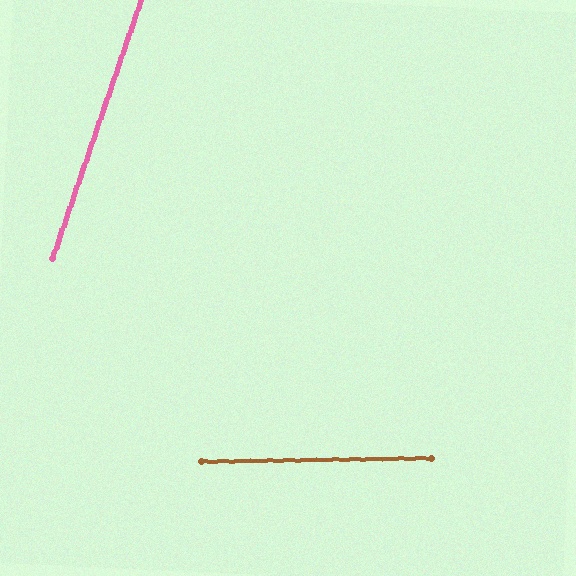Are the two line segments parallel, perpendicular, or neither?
Neither parallel nor perpendicular — they differ by about 70°.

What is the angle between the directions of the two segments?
Approximately 70 degrees.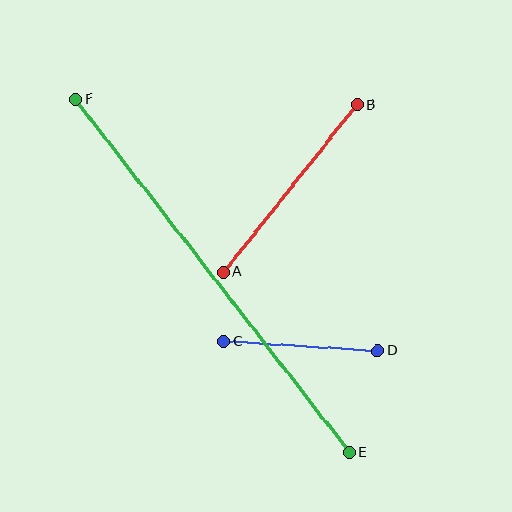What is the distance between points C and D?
The distance is approximately 155 pixels.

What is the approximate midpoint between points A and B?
The midpoint is at approximately (290, 188) pixels.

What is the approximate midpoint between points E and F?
The midpoint is at approximately (212, 276) pixels.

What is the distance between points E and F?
The distance is approximately 447 pixels.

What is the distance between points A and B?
The distance is approximately 214 pixels.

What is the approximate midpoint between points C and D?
The midpoint is at approximately (301, 346) pixels.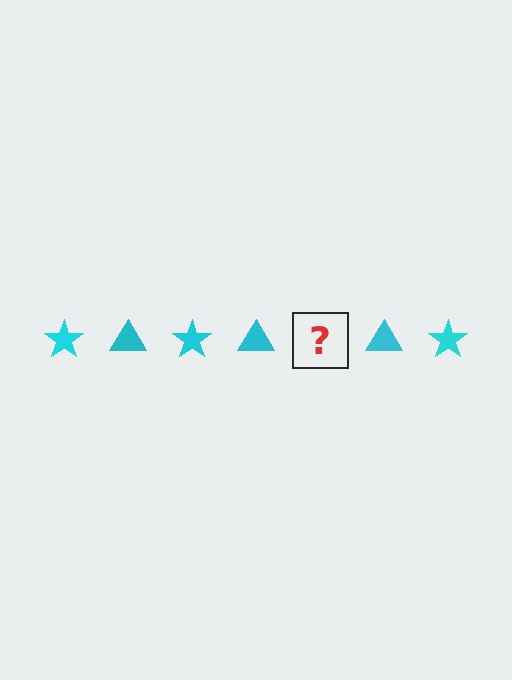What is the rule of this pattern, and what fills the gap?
The rule is that the pattern cycles through star, triangle shapes in cyan. The gap should be filled with a cyan star.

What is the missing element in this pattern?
The missing element is a cyan star.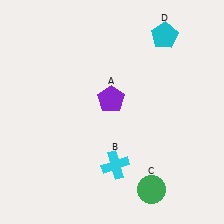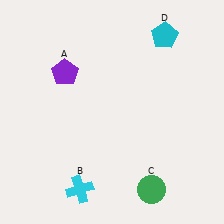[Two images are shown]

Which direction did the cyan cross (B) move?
The cyan cross (B) moved left.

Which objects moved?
The objects that moved are: the purple pentagon (A), the cyan cross (B).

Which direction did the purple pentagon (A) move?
The purple pentagon (A) moved left.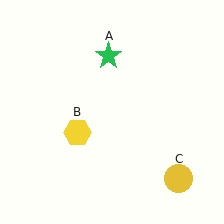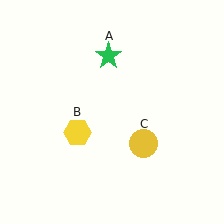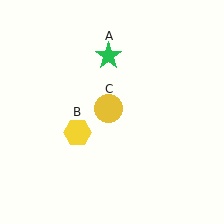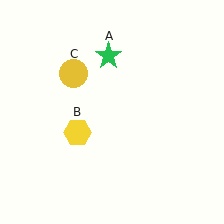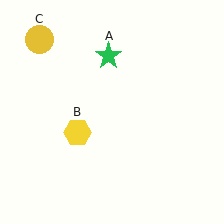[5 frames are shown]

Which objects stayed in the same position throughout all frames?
Green star (object A) and yellow hexagon (object B) remained stationary.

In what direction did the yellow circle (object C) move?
The yellow circle (object C) moved up and to the left.